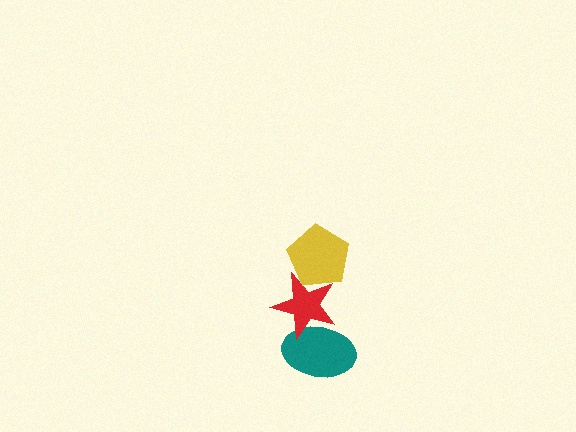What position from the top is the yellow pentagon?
The yellow pentagon is 1st from the top.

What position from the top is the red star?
The red star is 2nd from the top.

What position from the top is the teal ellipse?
The teal ellipse is 3rd from the top.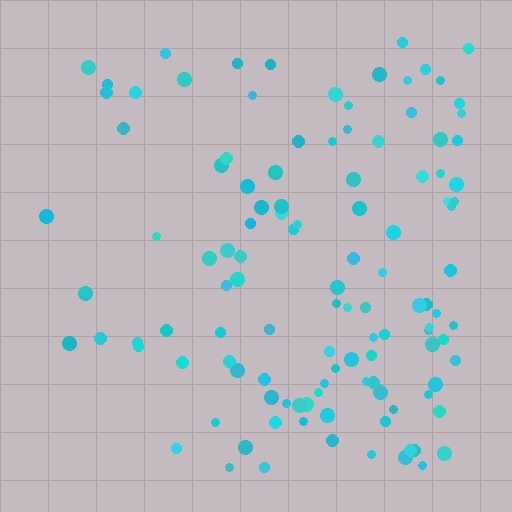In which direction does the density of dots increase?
From left to right, with the right side densest.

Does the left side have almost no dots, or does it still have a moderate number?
Still a moderate number, just noticeably fewer than the right.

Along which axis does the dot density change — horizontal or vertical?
Horizontal.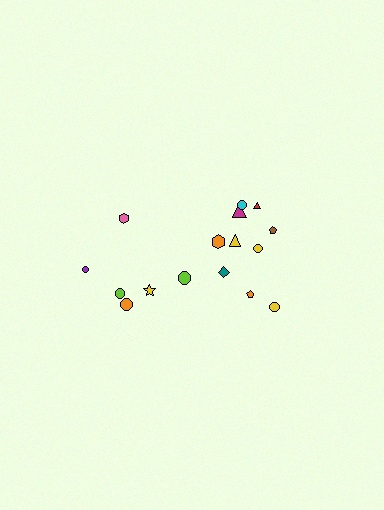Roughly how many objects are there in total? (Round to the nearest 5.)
Roughly 15 objects in total.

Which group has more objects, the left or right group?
The right group.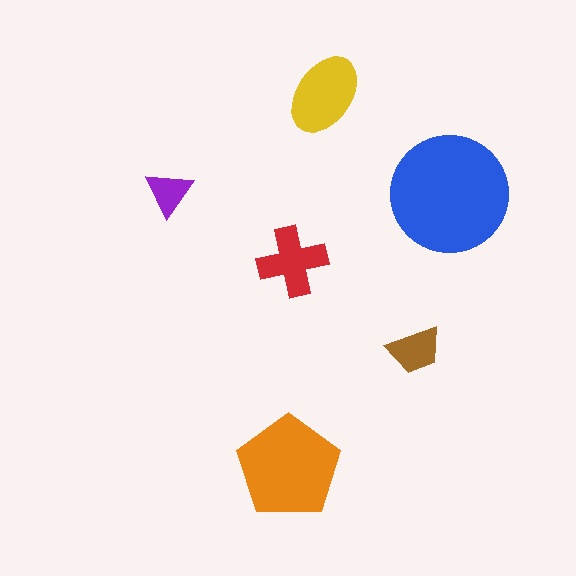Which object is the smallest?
The purple triangle.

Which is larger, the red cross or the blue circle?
The blue circle.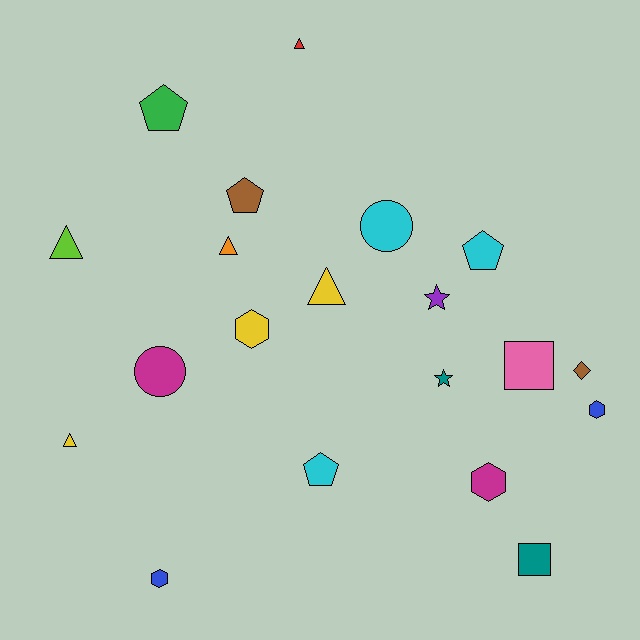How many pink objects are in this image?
There is 1 pink object.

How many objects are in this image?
There are 20 objects.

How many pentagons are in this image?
There are 4 pentagons.